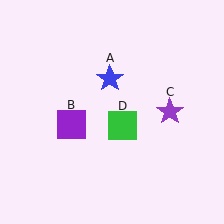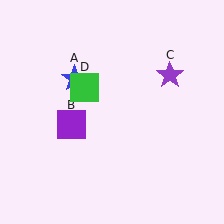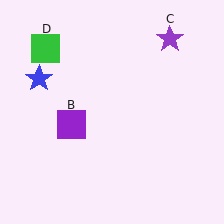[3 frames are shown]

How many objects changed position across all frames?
3 objects changed position: blue star (object A), purple star (object C), green square (object D).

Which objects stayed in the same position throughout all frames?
Purple square (object B) remained stationary.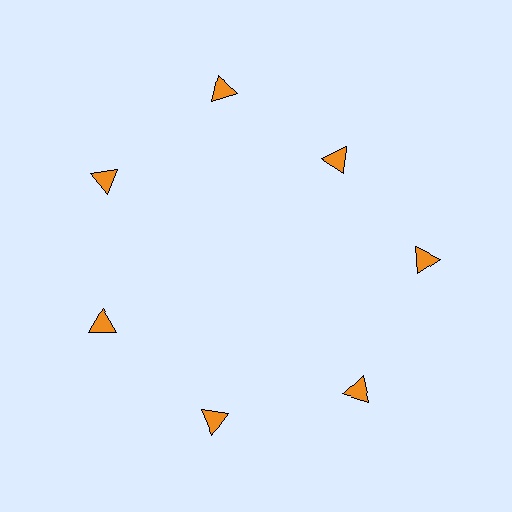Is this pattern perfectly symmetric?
No. The 7 orange triangles are arranged in a ring, but one element near the 1 o'clock position is pulled inward toward the center, breaking the 7-fold rotational symmetry.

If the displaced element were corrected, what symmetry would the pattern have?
It would have 7-fold rotational symmetry — the pattern would map onto itself every 51 degrees.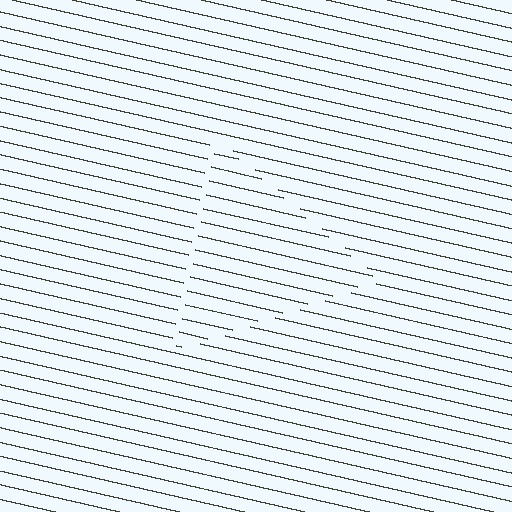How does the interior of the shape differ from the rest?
The interior of the shape contains the same grating, shifted by half a period — the contour is defined by the phase discontinuity where line-ends from the inner and outer gratings abut.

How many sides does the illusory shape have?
3 sides — the line-ends trace a triangle.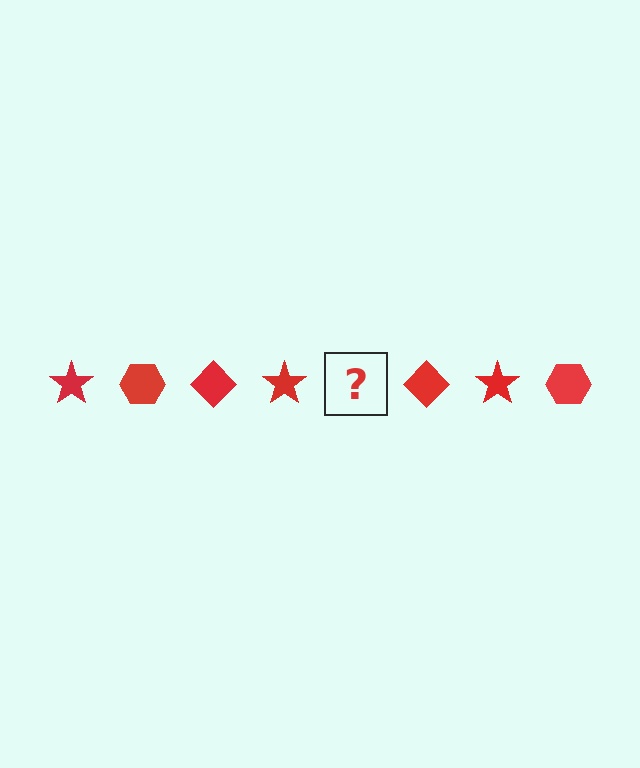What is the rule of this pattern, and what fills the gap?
The rule is that the pattern cycles through star, hexagon, diamond shapes in red. The gap should be filled with a red hexagon.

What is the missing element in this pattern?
The missing element is a red hexagon.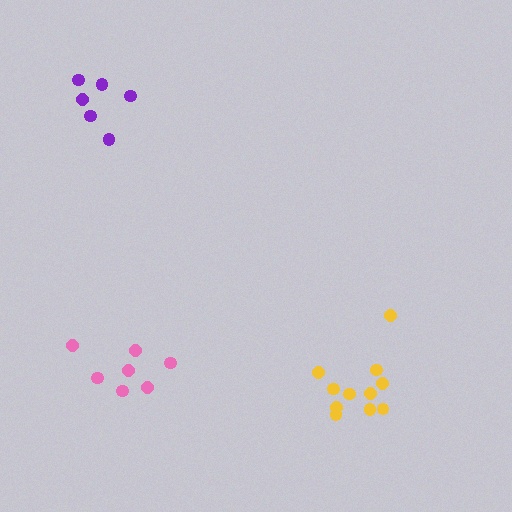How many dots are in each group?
Group 1: 11 dots, Group 2: 6 dots, Group 3: 7 dots (24 total).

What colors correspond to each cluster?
The clusters are colored: yellow, purple, pink.